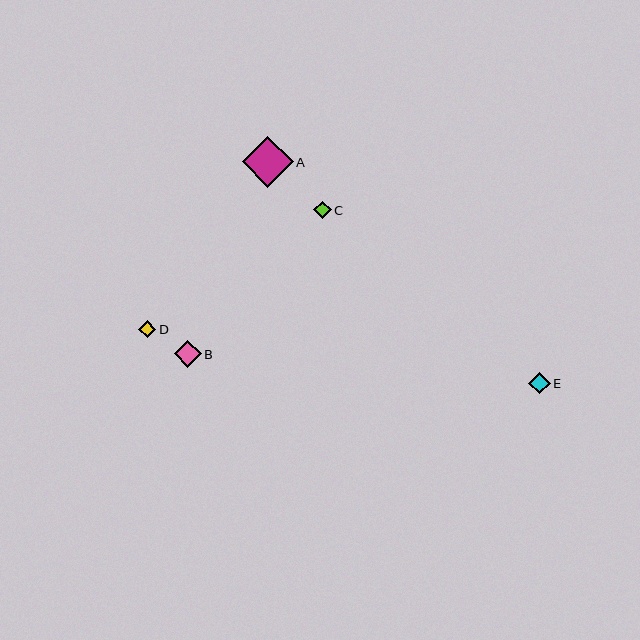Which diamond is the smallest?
Diamond D is the smallest with a size of approximately 17 pixels.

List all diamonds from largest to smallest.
From largest to smallest: A, B, E, C, D.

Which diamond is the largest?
Diamond A is the largest with a size of approximately 51 pixels.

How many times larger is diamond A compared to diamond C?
Diamond A is approximately 3.0 times the size of diamond C.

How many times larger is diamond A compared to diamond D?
Diamond A is approximately 3.0 times the size of diamond D.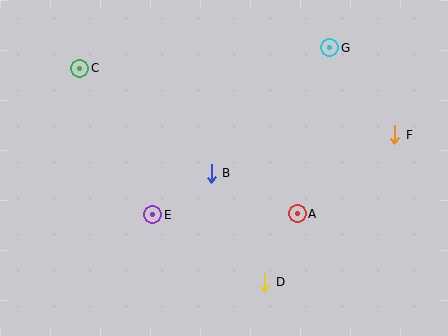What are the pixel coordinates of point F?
Point F is at (395, 135).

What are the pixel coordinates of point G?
Point G is at (330, 48).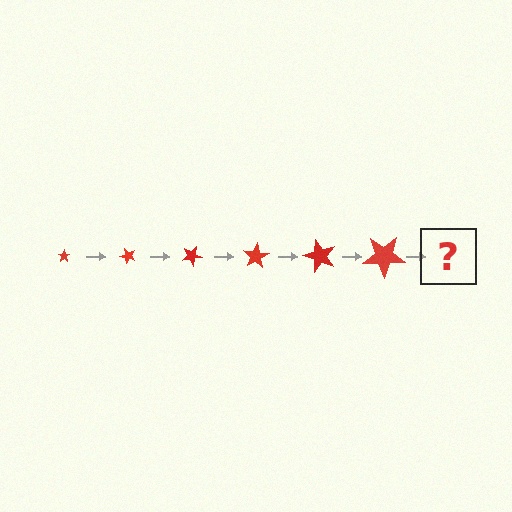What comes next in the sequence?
The next element should be a star, larger than the previous one and rotated 300 degrees from the start.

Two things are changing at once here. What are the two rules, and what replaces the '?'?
The two rules are that the star grows larger each step and it rotates 50 degrees each step. The '?' should be a star, larger than the previous one and rotated 300 degrees from the start.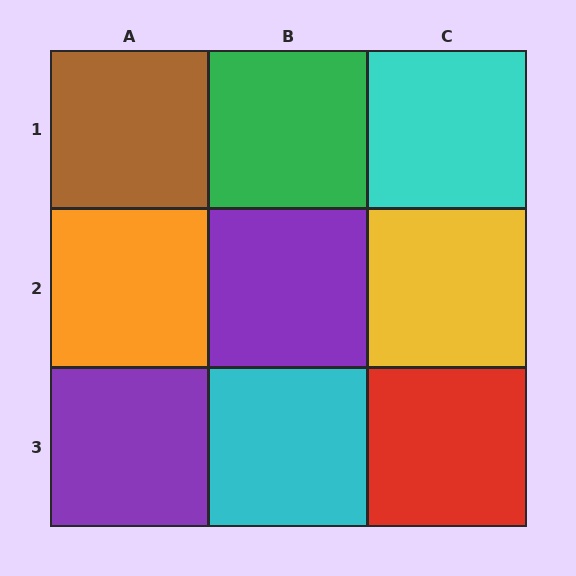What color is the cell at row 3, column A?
Purple.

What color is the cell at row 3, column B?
Cyan.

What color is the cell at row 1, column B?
Green.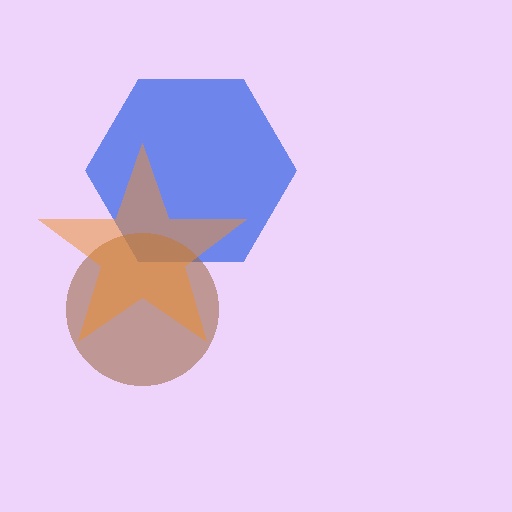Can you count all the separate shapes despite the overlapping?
Yes, there are 3 separate shapes.